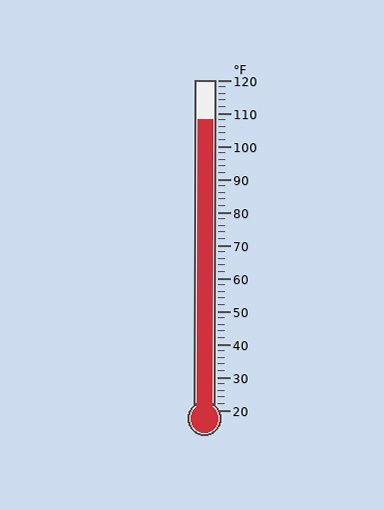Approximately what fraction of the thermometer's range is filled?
The thermometer is filled to approximately 90% of its range.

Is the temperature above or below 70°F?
The temperature is above 70°F.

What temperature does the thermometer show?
The thermometer shows approximately 108°F.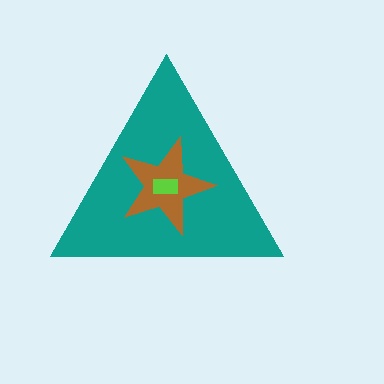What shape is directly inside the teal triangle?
The brown star.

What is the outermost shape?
The teal triangle.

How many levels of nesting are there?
3.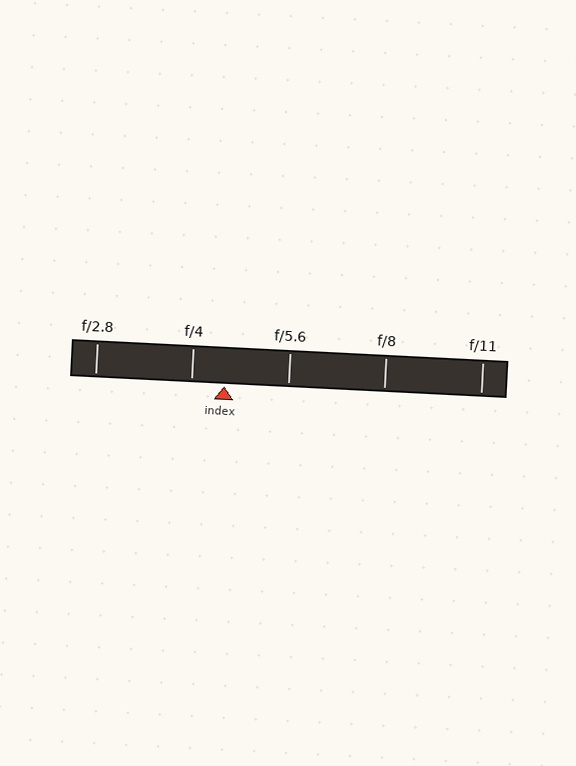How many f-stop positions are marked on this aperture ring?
There are 5 f-stop positions marked.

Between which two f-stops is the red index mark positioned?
The index mark is between f/4 and f/5.6.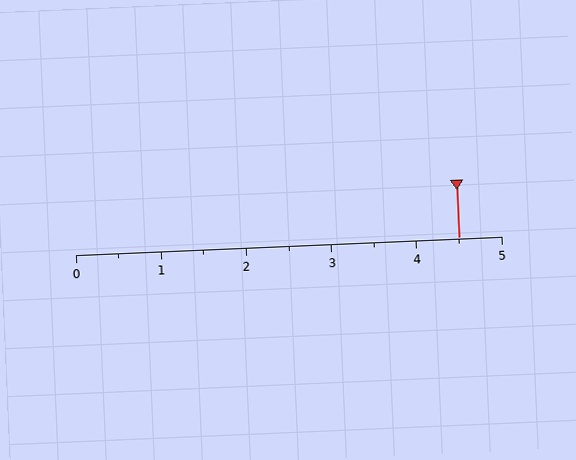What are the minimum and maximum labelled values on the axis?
The axis runs from 0 to 5.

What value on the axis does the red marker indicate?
The marker indicates approximately 4.5.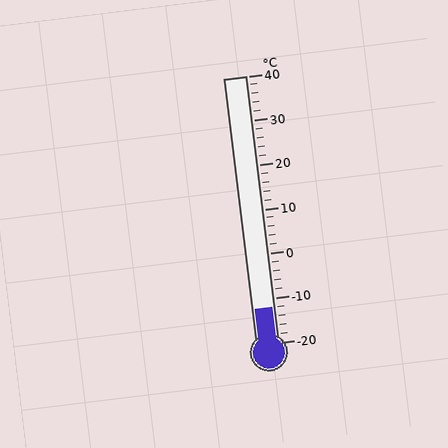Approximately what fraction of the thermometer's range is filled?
The thermometer is filled to approximately 15% of its range.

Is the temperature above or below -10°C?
The temperature is below -10°C.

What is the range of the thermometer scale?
The thermometer scale ranges from -20°C to 40°C.